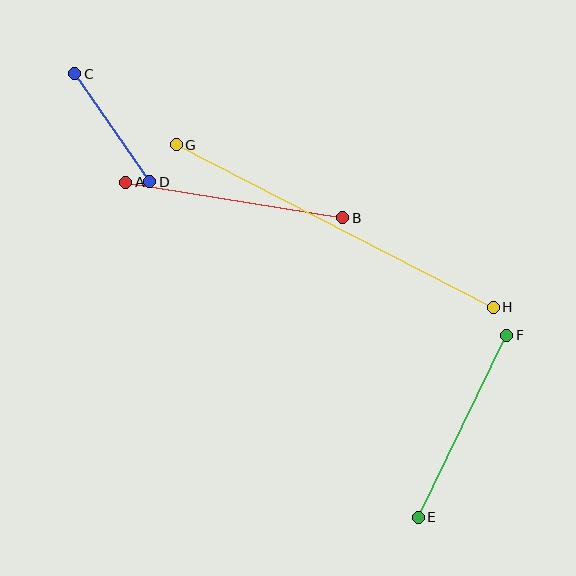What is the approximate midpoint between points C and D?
The midpoint is at approximately (112, 128) pixels.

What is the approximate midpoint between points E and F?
The midpoint is at approximately (463, 426) pixels.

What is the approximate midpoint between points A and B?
The midpoint is at approximately (234, 200) pixels.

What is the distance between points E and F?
The distance is approximately 202 pixels.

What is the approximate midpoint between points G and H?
The midpoint is at approximately (335, 226) pixels.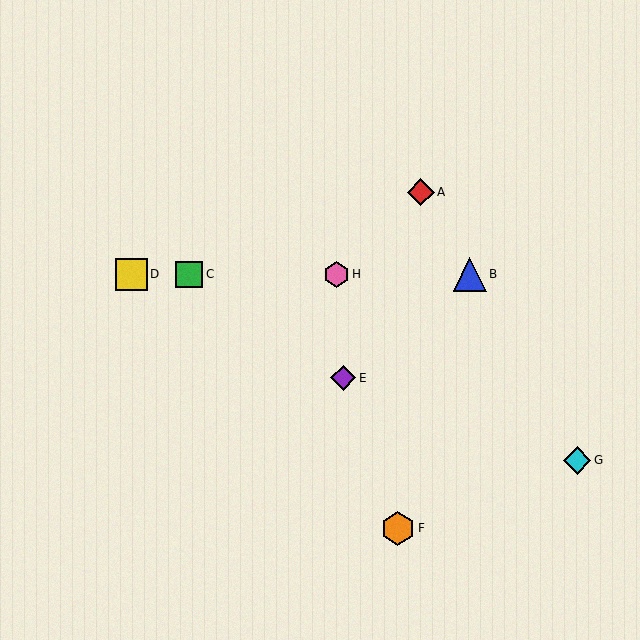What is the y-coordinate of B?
Object B is at y≈274.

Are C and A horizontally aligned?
No, C is at y≈274 and A is at y≈192.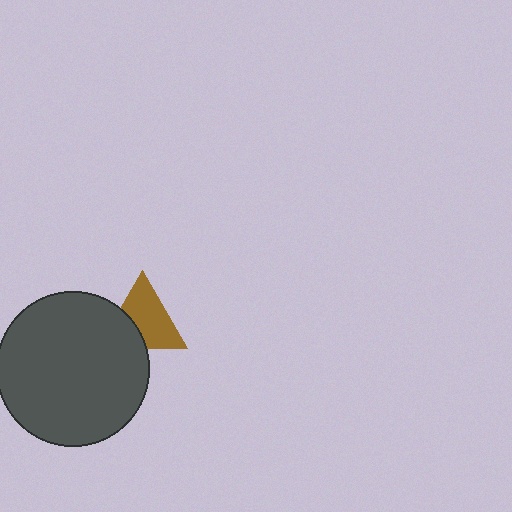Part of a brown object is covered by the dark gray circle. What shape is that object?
It is a triangle.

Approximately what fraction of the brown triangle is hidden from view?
Roughly 33% of the brown triangle is hidden behind the dark gray circle.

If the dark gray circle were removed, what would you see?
You would see the complete brown triangle.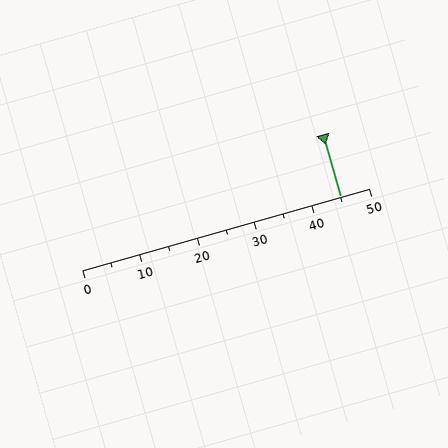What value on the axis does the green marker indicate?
The marker indicates approximately 45.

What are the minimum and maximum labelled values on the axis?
The axis runs from 0 to 50.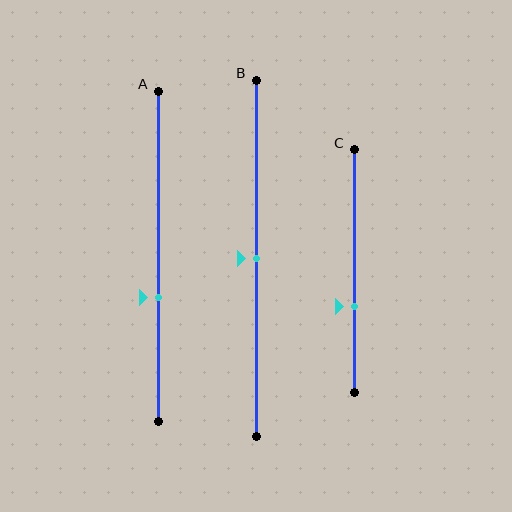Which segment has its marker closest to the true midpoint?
Segment B has its marker closest to the true midpoint.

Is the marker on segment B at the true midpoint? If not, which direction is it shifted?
Yes, the marker on segment B is at the true midpoint.